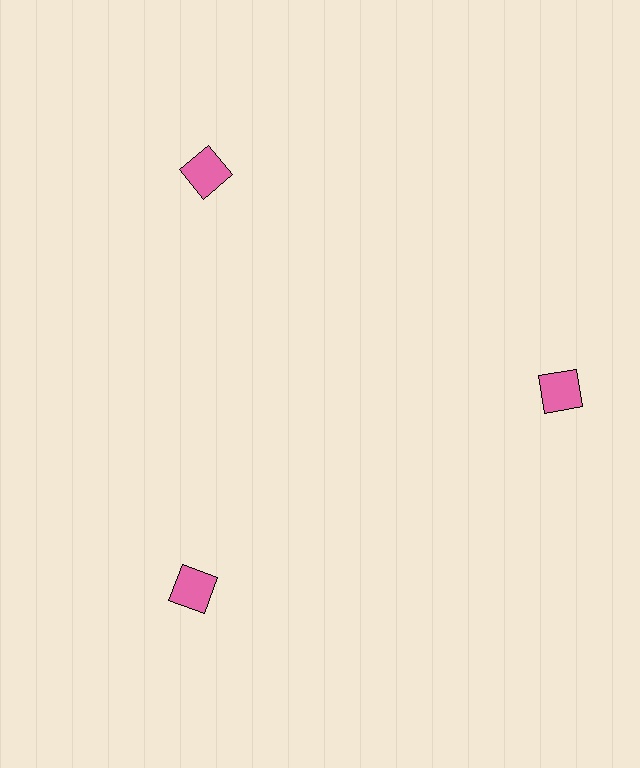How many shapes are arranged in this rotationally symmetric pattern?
There are 3 shapes, arranged in 3 groups of 1.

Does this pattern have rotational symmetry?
Yes, this pattern has 3-fold rotational symmetry. It looks the same after rotating 120 degrees around the center.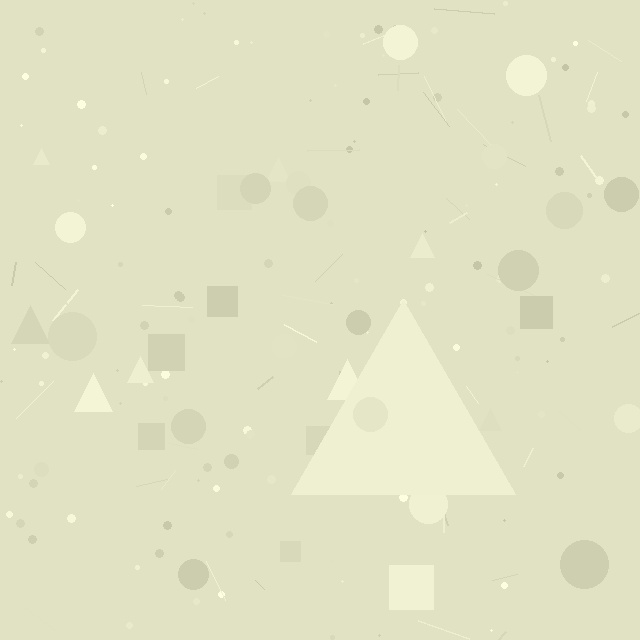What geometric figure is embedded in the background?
A triangle is embedded in the background.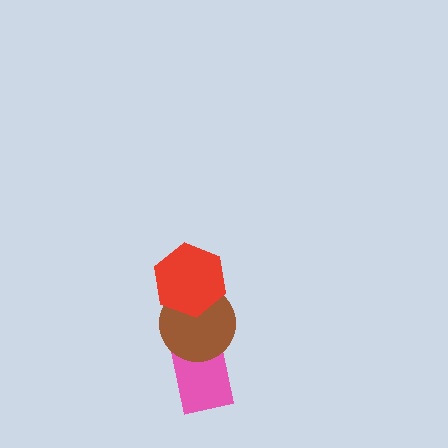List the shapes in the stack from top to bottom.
From top to bottom: the red hexagon, the brown circle, the pink rectangle.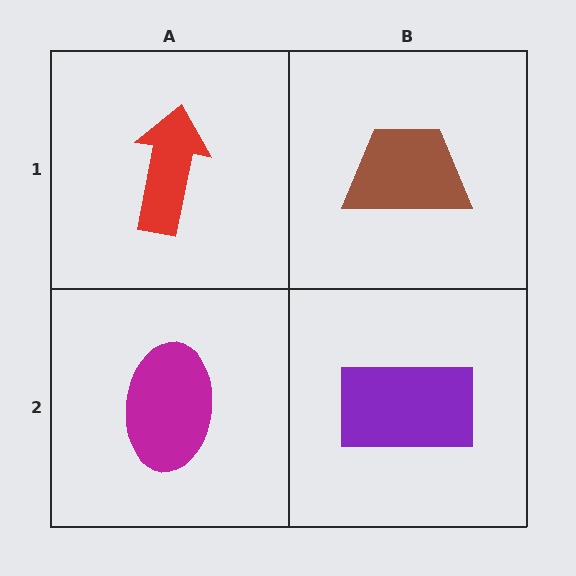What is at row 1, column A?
A red arrow.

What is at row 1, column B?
A brown trapezoid.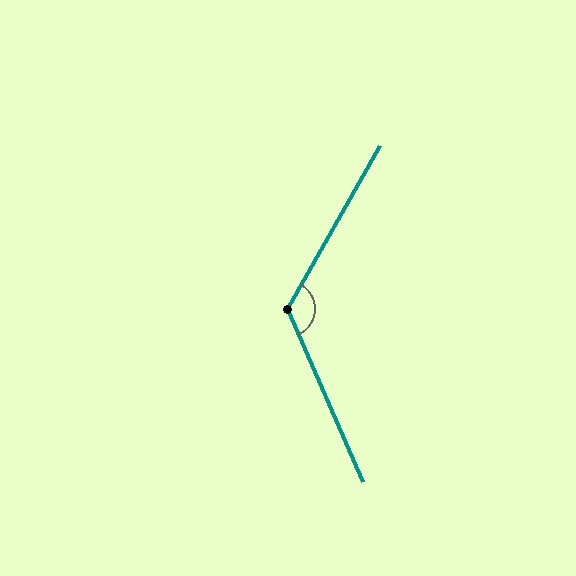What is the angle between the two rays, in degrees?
Approximately 127 degrees.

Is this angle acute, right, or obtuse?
It is obtuse.